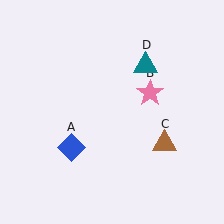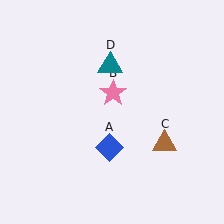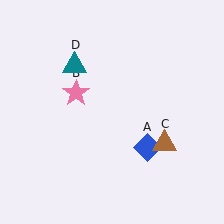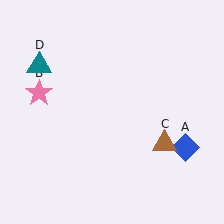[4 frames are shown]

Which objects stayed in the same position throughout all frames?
Brown triangle (object C) remained stationary.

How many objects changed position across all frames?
3 objects changed position: blue diamond (object A), pink star (object B), teal triangle (object D).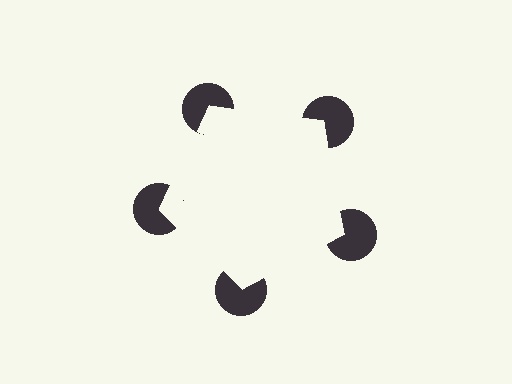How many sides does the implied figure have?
5 sides.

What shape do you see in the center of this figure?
An illusory pentagon — its edges are inferred from the aligned wedge cuts in the pac-man discs, not physically drawn.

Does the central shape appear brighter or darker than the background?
It typically appears slightly brighter than the background, even though no actual brightness change is drawn.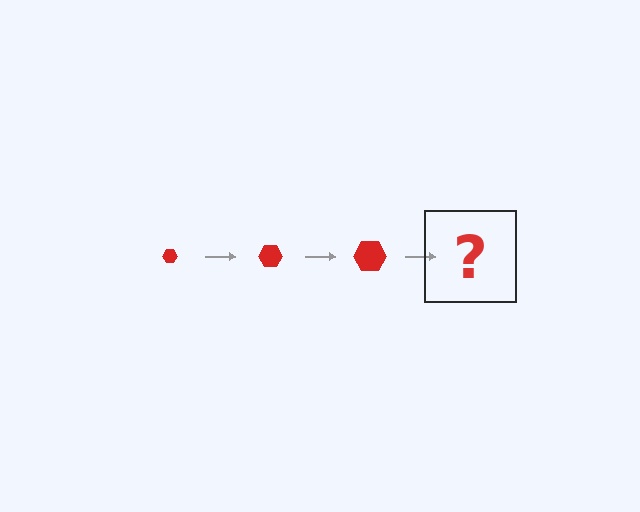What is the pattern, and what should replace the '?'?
The pattern is that the hexagon gets progressively larger each step. The '?' should be a red hexagon, larger than the previous one.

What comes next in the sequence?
The next element should be a red hexagon, larger than the previous one.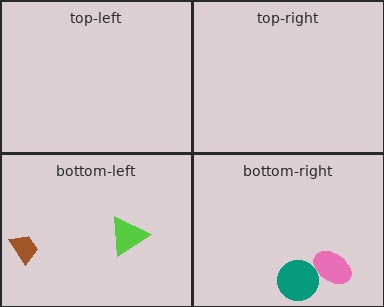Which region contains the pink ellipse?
The bottom-right region.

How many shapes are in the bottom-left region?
2.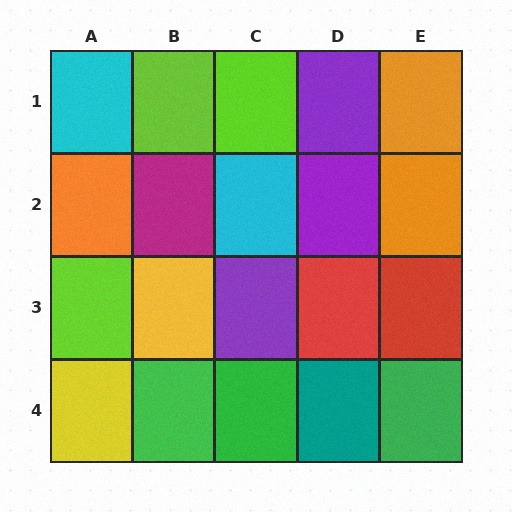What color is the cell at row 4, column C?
Green.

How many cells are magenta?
1 cell is magenta.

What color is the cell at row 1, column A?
Cyan.